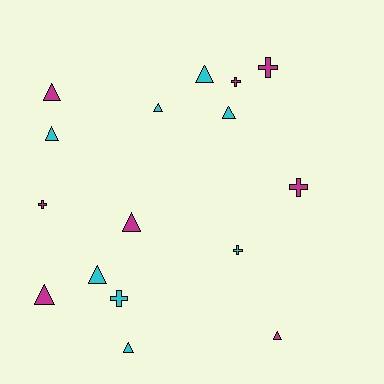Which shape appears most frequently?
Triangle, with 10 objects.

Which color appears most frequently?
Cyan, with 8 objects.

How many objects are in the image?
There are 16 objects.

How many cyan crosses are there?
There are 2 cyan crosses.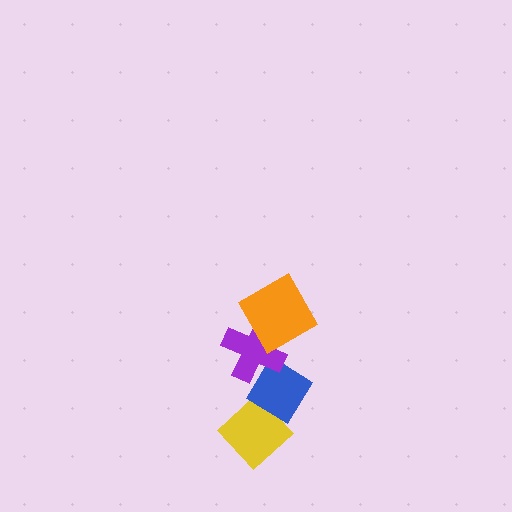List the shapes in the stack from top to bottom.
From top to bottom: the orange square, the purple cross, the blue diamond, the yellow diamond.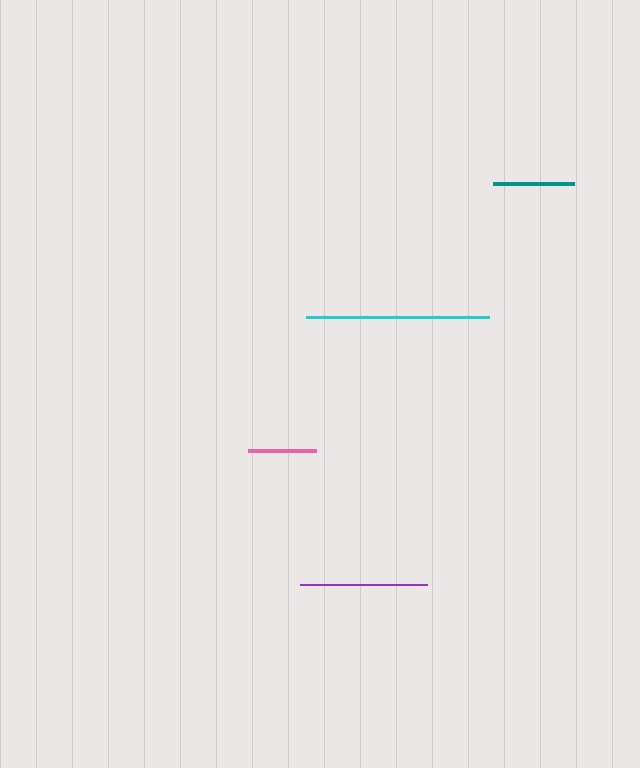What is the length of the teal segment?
The teal segment is approximately 82 pixels long.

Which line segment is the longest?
The cyan line is the longest at approximately 183 pixels.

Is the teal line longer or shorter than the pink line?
The teal line is longer than the pink line.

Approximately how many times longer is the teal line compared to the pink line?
The teal line is approximately 1.2 times the length of the pink line.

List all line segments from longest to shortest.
From longest to shortest: cyan, purple, teal, pink.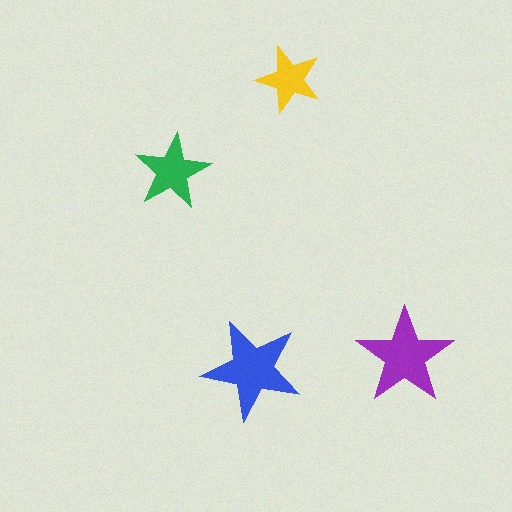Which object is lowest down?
The blue star is bottommost.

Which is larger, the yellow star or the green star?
The green one.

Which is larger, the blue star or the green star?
The blue one.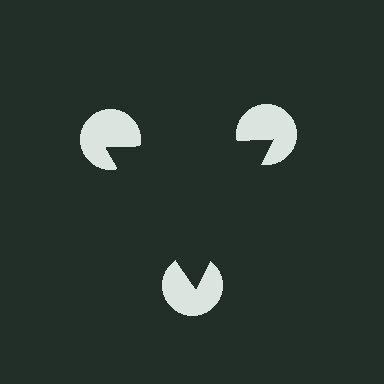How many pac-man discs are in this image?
There are 3 — one at each vertex of the illusory triangle.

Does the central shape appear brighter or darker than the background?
It typically appears slightly darker than the background, even though no actual brightness change is drawn.